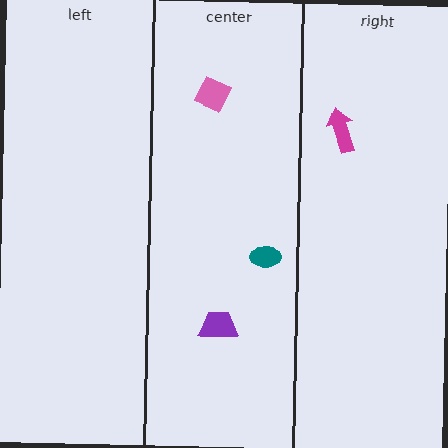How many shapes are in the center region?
3.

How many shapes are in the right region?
1.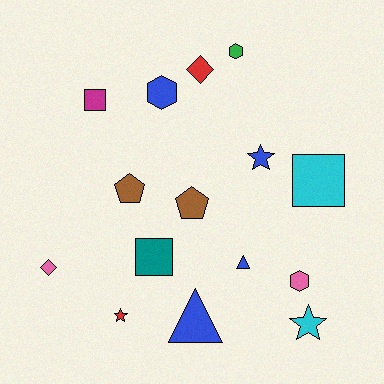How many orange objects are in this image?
There are no orange objects.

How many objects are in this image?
There are 15 objects.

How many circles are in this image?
There are no circles.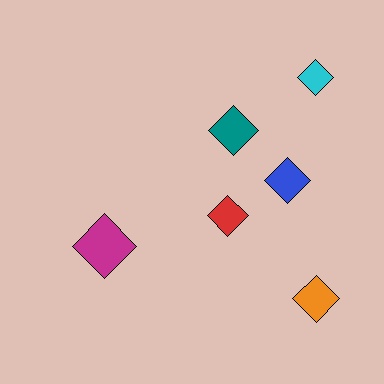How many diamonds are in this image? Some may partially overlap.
There are 6 diamonds.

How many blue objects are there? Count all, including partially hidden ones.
There is 1 blue object.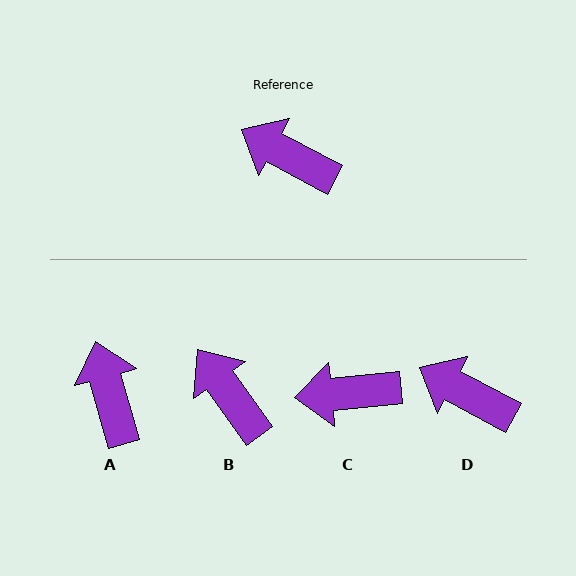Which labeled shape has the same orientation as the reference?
D.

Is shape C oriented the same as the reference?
No, it is off by about 34 degrees.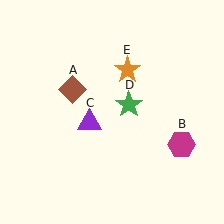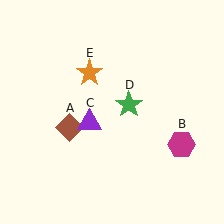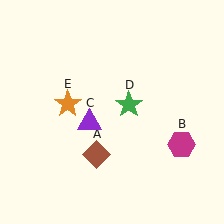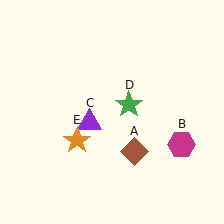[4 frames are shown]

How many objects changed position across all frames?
2 objects changed position: brown diamond (object A), orange star (object E).